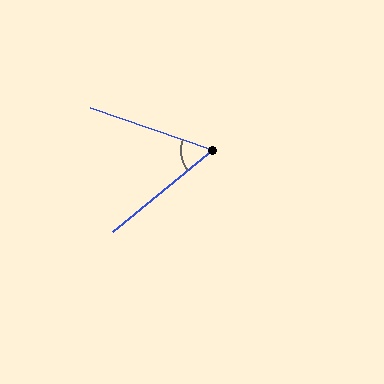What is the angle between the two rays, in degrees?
Approximately 59 degrees.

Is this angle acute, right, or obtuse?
It is acute.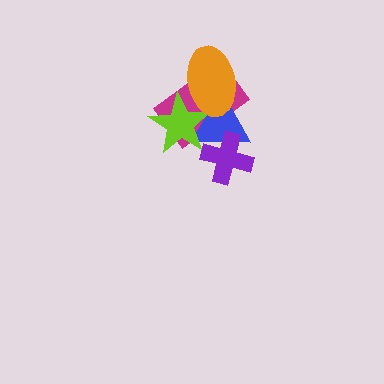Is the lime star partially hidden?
Yes, it is partially covered by another shape.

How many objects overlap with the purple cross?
2 objects overlap with the purple cross.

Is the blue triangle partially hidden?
Yes, it is partially covered by another shape.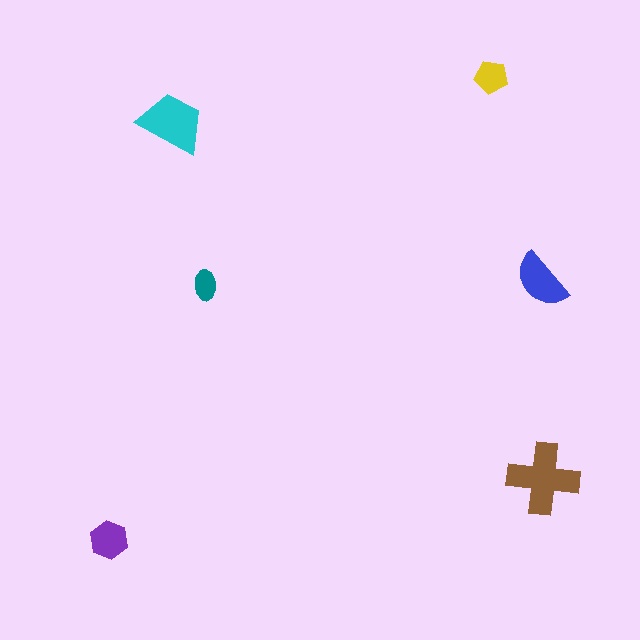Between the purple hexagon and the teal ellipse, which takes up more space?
The purple hexagon.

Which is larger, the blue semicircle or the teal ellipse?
The blue semicircle.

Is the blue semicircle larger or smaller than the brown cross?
Smaller.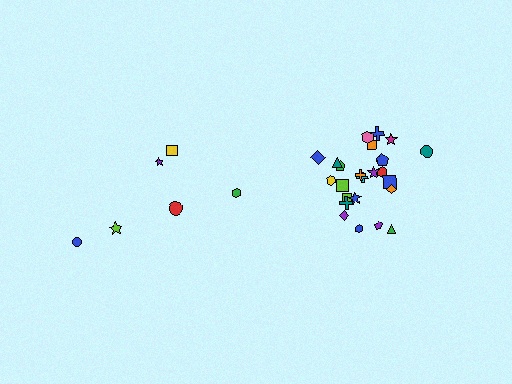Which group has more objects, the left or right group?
The right group.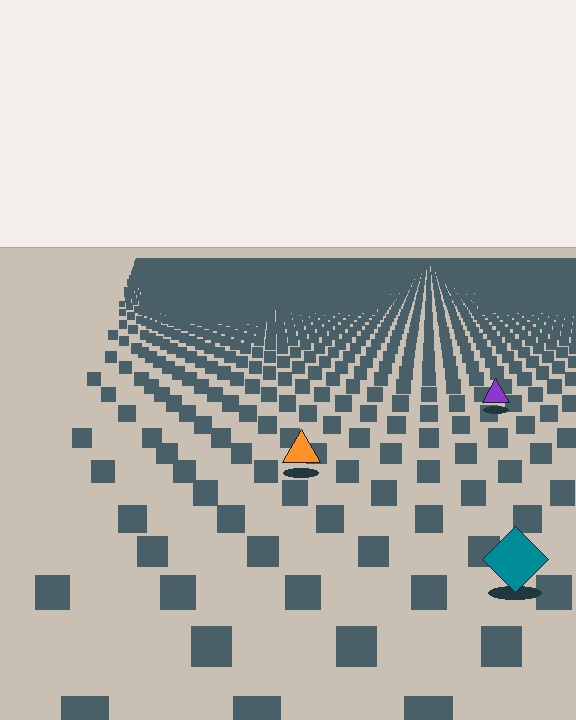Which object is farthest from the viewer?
The purple triangle is farthest from the viewer. It appears smaller and the ground texture around it is denser.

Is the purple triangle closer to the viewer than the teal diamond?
No. The teal diamond is closer — you can tell from the texture gradient: the ground texture is coarser near it.